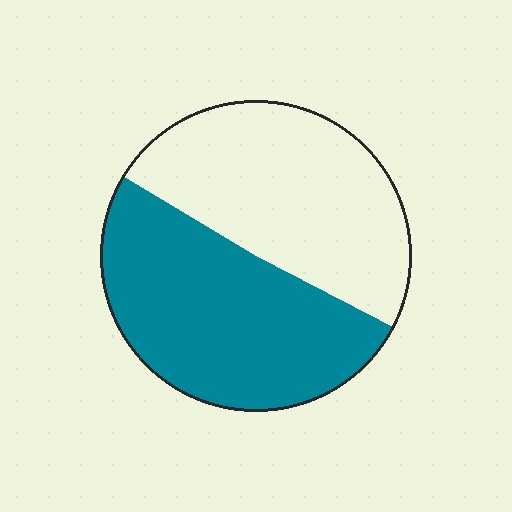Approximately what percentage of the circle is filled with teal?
Approximately 50%.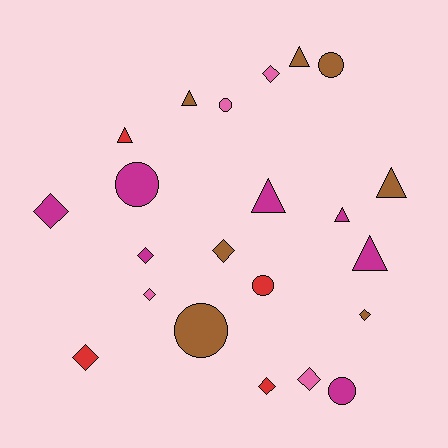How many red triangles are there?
There is 1 red triangle.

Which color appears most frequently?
Brown, with 7 objects.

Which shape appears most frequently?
Diamond, with 9 objects.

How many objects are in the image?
There are 22 objects.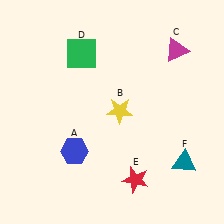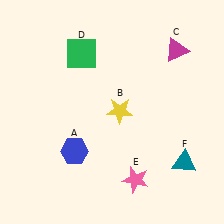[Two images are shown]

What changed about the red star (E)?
In Image 1, E is red. In Image 2, it changed to pink.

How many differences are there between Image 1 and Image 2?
There is 1 difference between the two images.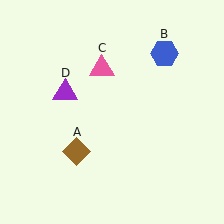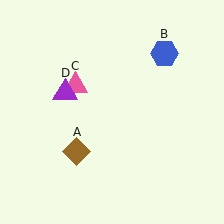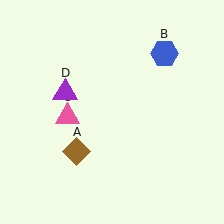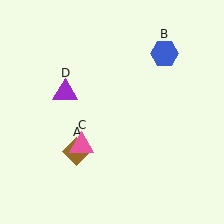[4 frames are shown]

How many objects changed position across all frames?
1 object changed position: pink triangle (object C).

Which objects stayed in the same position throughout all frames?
Brown diamond (object A) and blue hexagon (object B) and purple triangle (object D) remained stationary.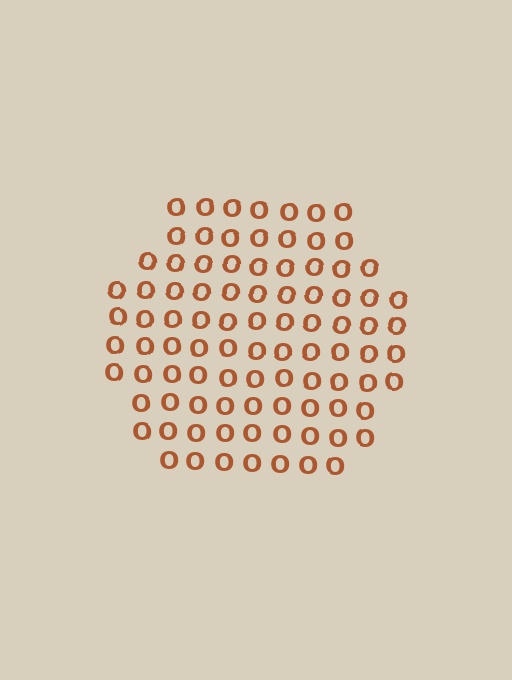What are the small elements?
The small elements are letter O's.